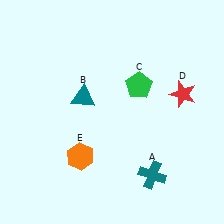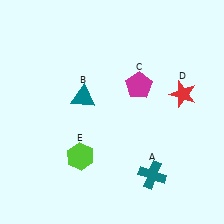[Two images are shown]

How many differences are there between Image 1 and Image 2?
There are 2 differences between the two images.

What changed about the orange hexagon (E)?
In Image 1, E is orange. In Image 2, it changed to lime.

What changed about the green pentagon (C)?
In Image 1, C is green. In Image 2, it changed to magenta.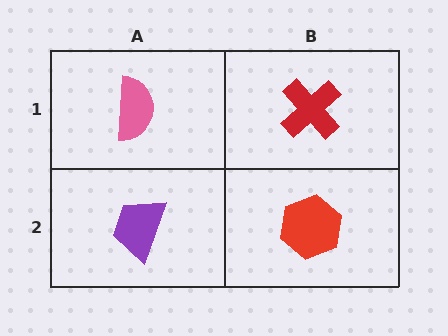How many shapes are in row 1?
2 shapes.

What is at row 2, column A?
A purple trapezoid.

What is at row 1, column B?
A red cross.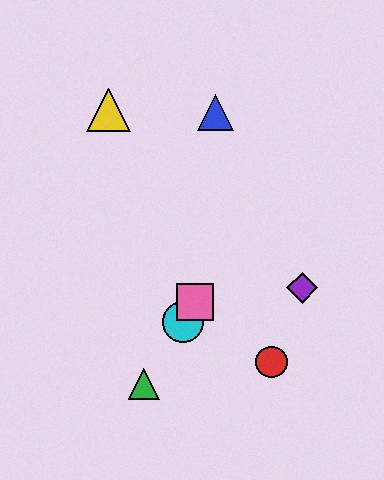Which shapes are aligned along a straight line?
The green triangle, the orange circle, the cyan circle, the pink square are aligned along a straight line.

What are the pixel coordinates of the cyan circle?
The cyan circle is at (183, 322).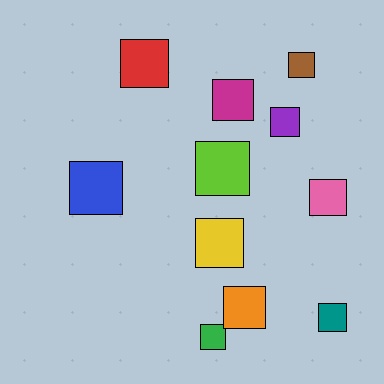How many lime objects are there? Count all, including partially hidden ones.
There is 1 lime object.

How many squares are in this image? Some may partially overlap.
There are 11 squares.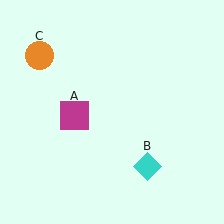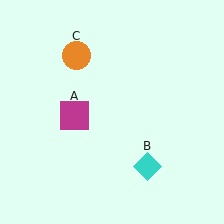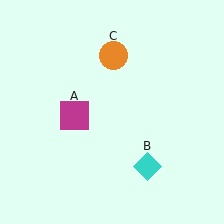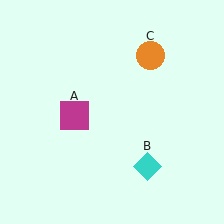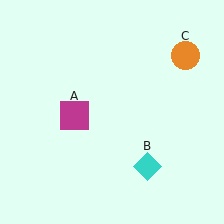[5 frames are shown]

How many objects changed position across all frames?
1 object changed position: orange circle (object C).